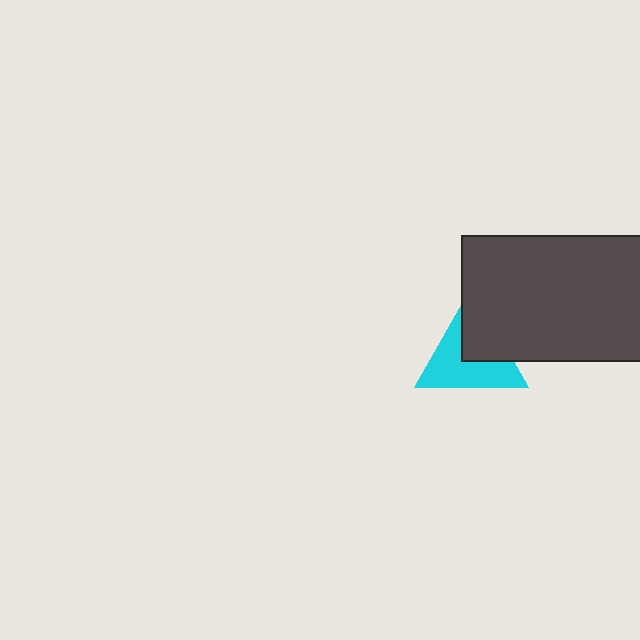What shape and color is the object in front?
The object in front is a dark gray rectangle.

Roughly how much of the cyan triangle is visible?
About half of it is visible (roughly 61%).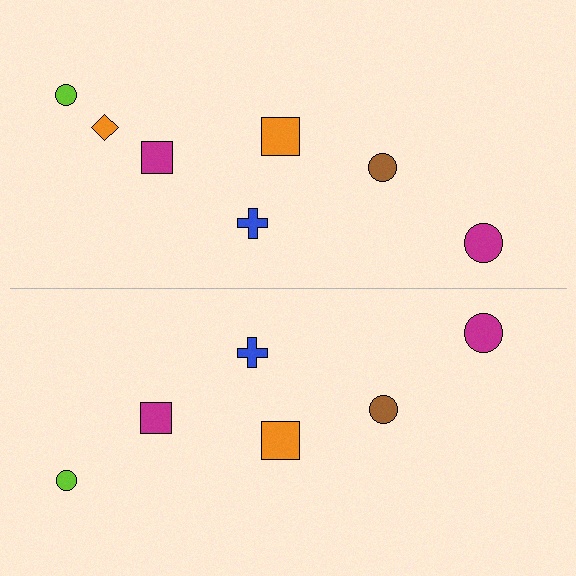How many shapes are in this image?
There are 13 shapes in this image.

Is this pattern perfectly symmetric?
No, the pattern is not perfectly symmetric. A orange diamond is missing from the bottom side.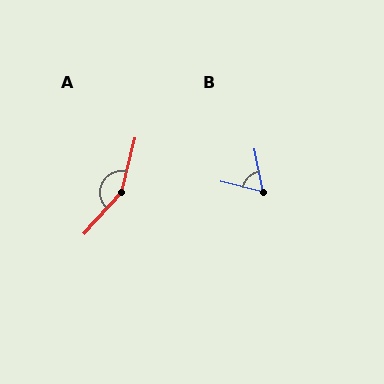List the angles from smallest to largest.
B (66°), A (152°).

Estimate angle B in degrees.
Approximately 66 degrees.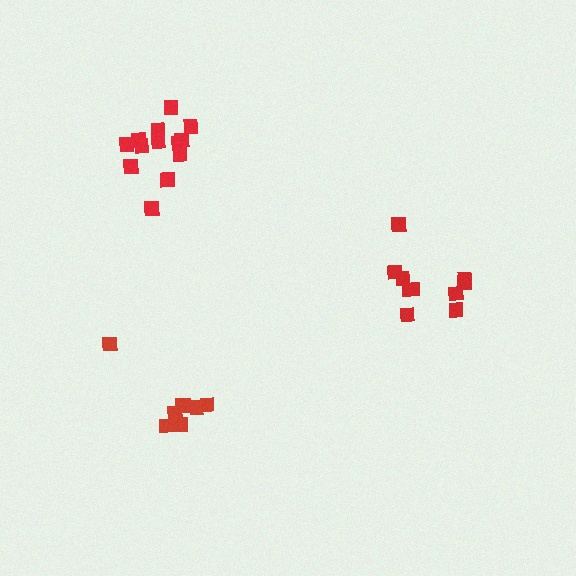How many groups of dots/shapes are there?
There are 3 groups.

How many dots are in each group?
Group 1: 13 dots, Group 2: 10 dots, Group 3: 8 dots (31 total).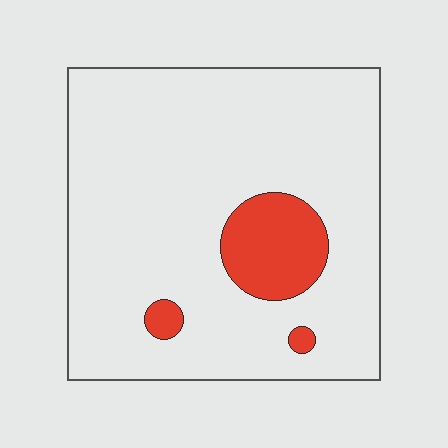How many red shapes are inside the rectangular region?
3.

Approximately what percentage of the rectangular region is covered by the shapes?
Approximately 10%.